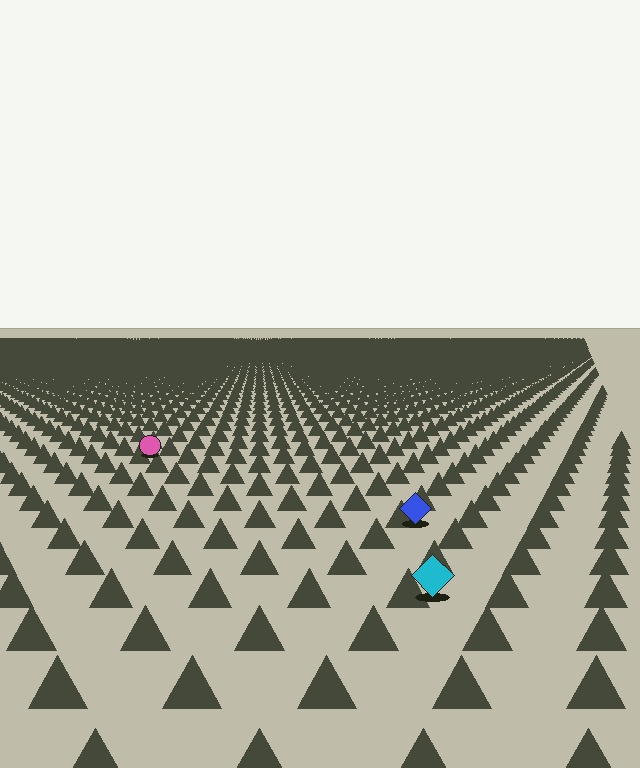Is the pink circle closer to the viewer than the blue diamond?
No. The blue diamond is closer — you can tell from the texture gradient: the ground texture is coarser near it.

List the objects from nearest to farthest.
From nearest to farthest: the cyan diamond, the blue diamond, the pink circle.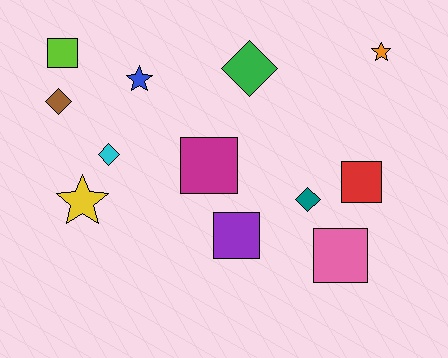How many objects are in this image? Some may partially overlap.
There are 12 objects.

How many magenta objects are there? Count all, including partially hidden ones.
There is 1 magenta object.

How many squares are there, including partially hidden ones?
There are 5 squares.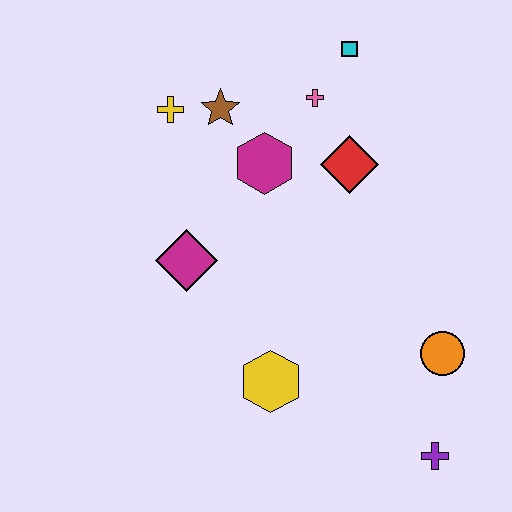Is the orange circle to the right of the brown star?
Yes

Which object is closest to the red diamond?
The pink cross is closest to the red diamond.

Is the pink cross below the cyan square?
Yes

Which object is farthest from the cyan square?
The purple cross is farthest from the cyan square.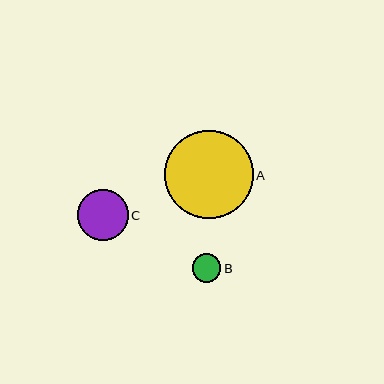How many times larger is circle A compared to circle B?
Circle A is approximately 3.1 times the size of circle B.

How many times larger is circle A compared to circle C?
Circle A is approximately 1.8 times the size of circle C.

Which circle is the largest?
Circle A is the largest with a size of approximately 88 pixels.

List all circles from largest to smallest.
From largest to smallest: A, C, B.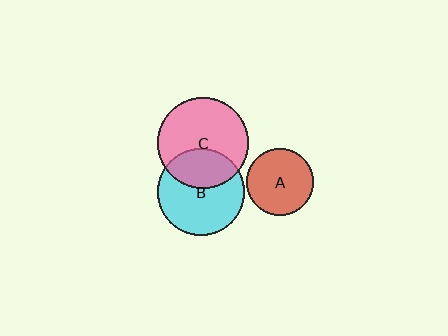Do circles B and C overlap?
Yes.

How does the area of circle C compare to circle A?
Approximately 1.8 times.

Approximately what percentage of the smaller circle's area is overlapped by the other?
Approximately 35%.